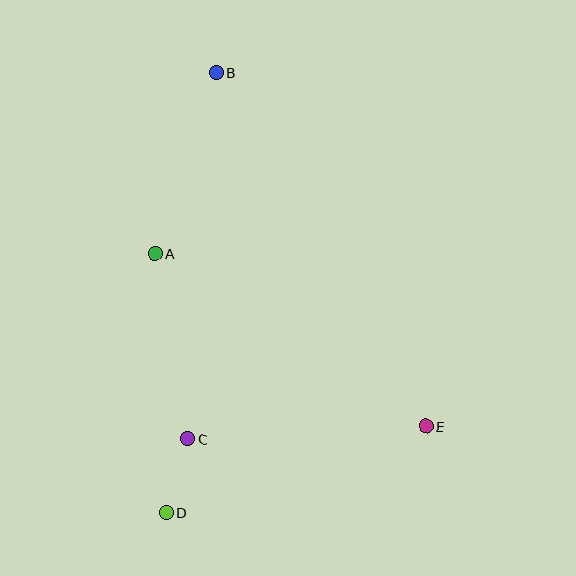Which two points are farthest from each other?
Points B and D are farthest from each other.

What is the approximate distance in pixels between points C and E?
The distance between C and E is approximately 238 pixels.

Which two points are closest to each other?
Points C and D are closest to each other.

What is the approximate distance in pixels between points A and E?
The distance between A and E is approximately 321 pixels.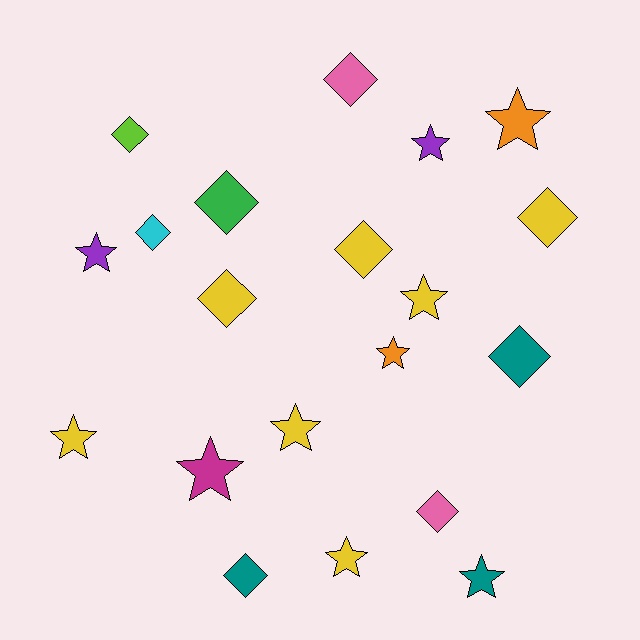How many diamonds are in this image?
There are 10 diamonds.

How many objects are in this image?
There are 20 objects.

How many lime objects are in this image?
There is 1 lime object.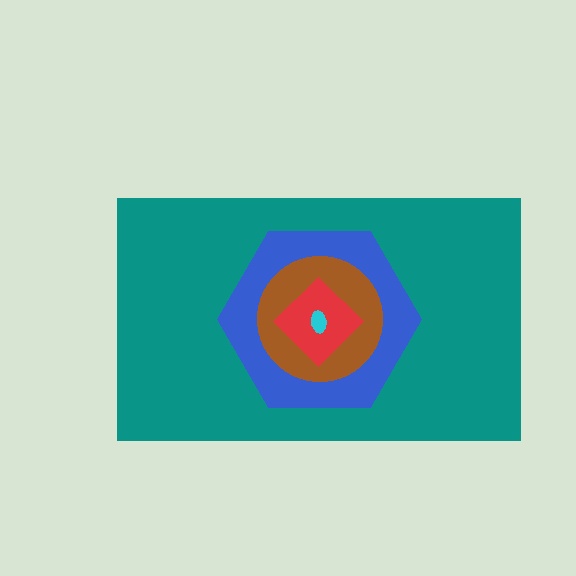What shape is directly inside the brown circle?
The red diamond.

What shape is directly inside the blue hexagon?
The brown circle.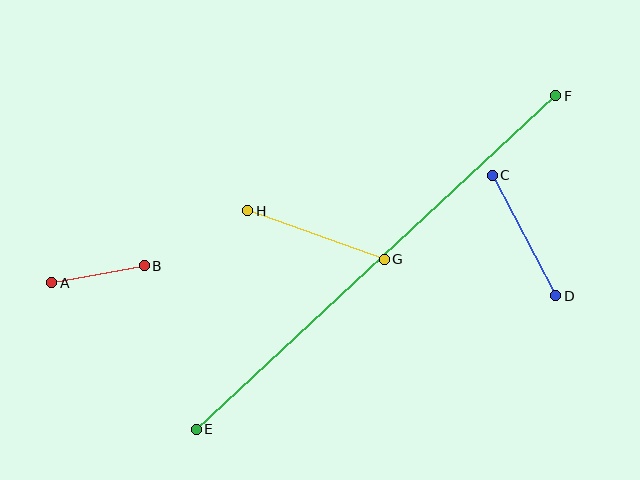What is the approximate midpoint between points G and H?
The midpoint is at approximately (316, 235) pixels.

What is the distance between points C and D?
The distance is approximately 136 pixels.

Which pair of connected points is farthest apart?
Points E and F are farthest apart.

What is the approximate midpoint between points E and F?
The midpoint is at approximately (376, 263) pixels.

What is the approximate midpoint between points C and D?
The midpoint is at approximately (524, 235) pixels.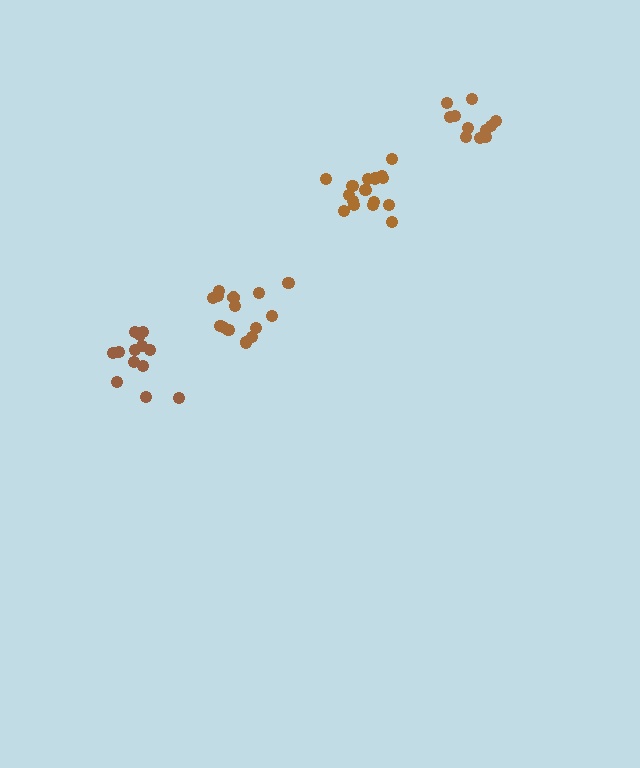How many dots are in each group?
Group 1: 13 dots, Group 2: 11 dots, Group 3: 16 dots, Group 4: 14 dots (54 total).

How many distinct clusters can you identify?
There are 4 distinct clusters.